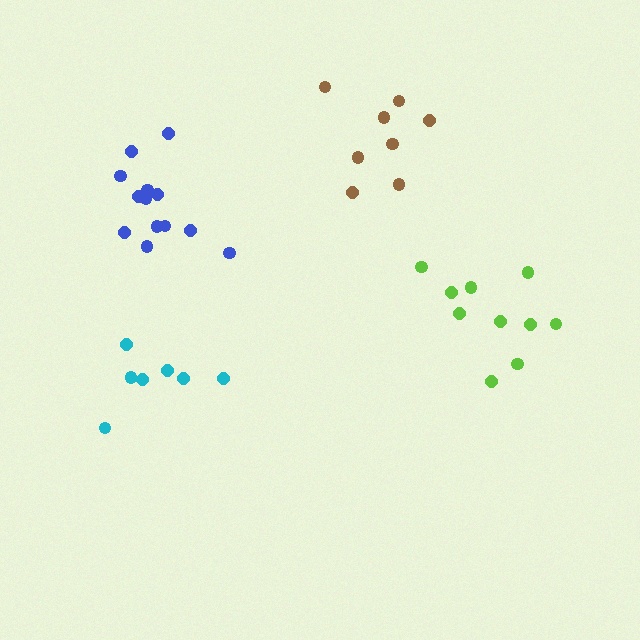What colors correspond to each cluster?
The clusters are colored: lime, cyan, blue, brown.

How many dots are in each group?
Group 1: 10 dots, Group 2: 7 dots, Group 3: 13 dots, Group 4: 8 dots (38 total).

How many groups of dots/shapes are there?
There are 4 groups.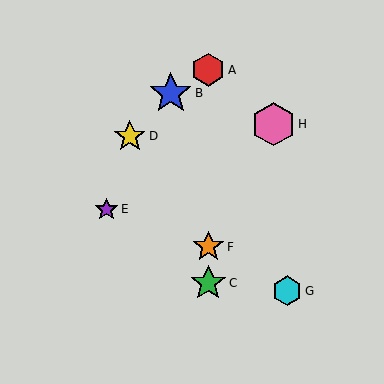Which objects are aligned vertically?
Objects A, C, F are aligned vertically.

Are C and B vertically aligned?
No, C is at x≈208 and B is at x≈171.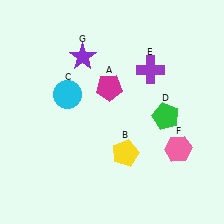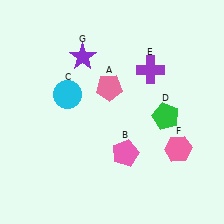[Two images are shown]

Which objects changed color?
A changed from magenta to pink. B changed from yellow to pink.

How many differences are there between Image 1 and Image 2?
There are 2 differences between the two images.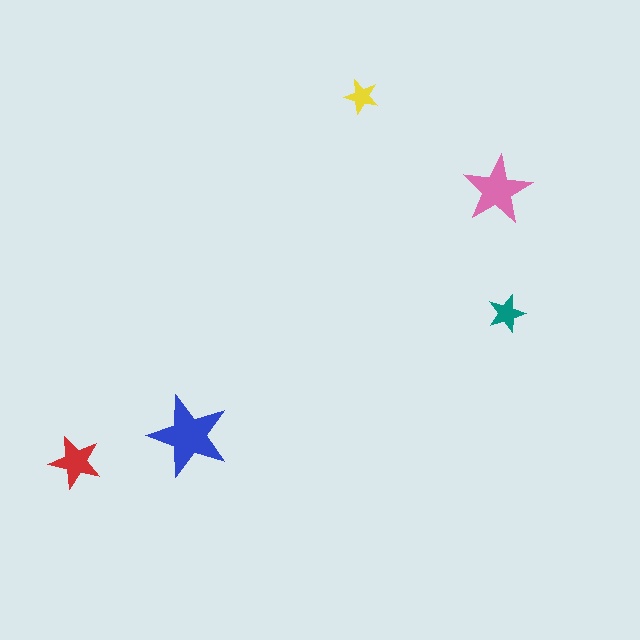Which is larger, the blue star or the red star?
The blue one.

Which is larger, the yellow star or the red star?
The red one.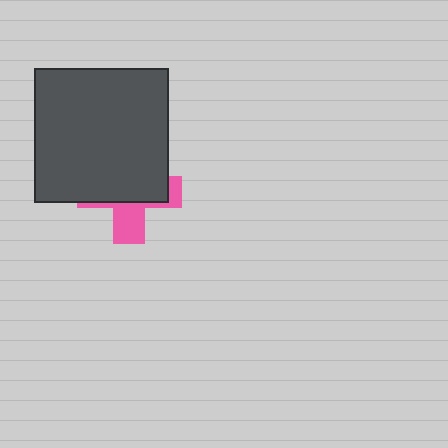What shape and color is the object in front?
The object in front is a dark gray square.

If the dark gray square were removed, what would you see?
You would see the complete pink cross.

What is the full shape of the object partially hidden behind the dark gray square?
The partially hidden object is a pink cross.